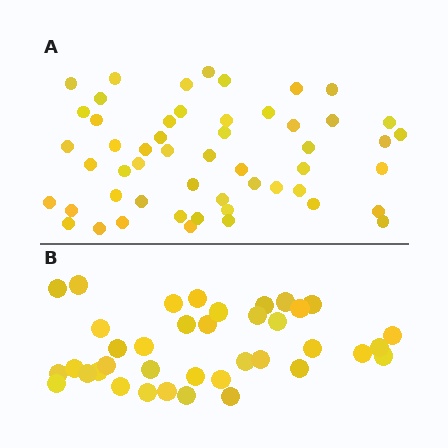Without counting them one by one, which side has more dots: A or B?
Region A (the top region) has more dots.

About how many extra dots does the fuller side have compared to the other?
Region A has approximately 15 more dots than region B.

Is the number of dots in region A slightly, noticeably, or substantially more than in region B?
Region A has noticeably more, but not dramatically so. The ratio is roughly 1.4 to 1.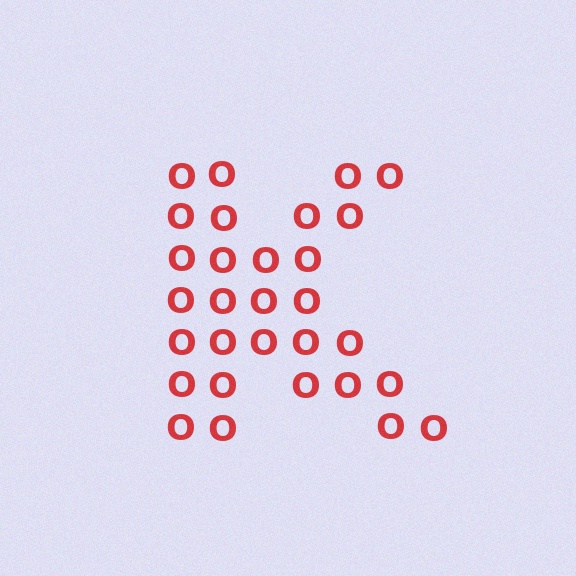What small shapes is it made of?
It is made of small letter O's.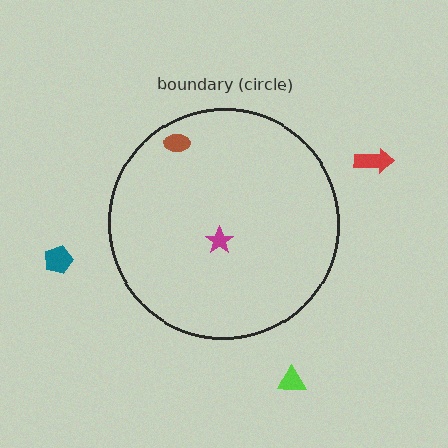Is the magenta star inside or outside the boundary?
Inside.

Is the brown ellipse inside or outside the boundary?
Inside.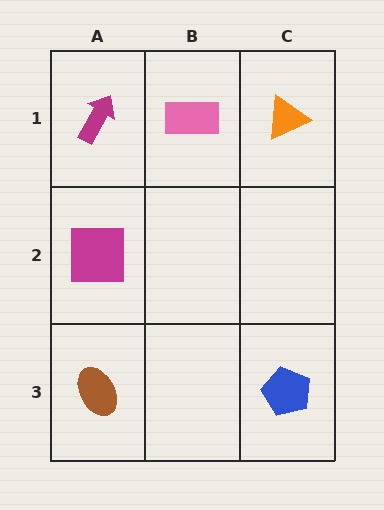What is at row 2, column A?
A magenta square.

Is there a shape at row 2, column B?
No, that cell is empty.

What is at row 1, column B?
A pink rectangle.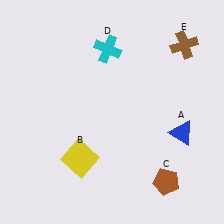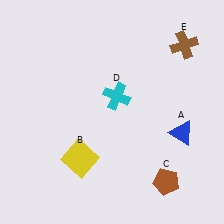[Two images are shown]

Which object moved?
The cyan cross (D) moved down.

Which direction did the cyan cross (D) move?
The cyan cross (D) moved down.